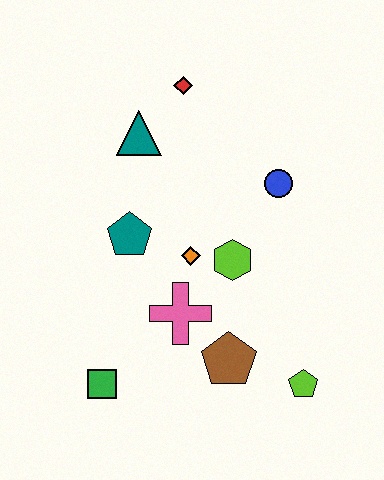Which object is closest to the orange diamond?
The lime hexagon is closest to the orange diamond.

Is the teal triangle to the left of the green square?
No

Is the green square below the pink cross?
Yes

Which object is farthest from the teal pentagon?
The lime pentagon is farthest from the teal pentagon.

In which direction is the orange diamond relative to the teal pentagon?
The orange diamond is to the right of the teal pentagon.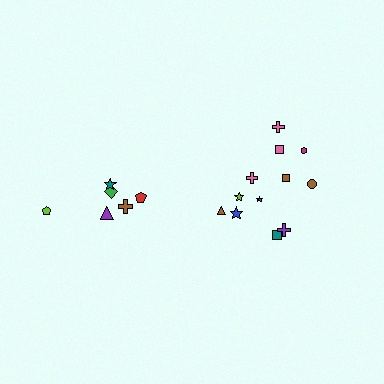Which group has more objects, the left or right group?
The right group.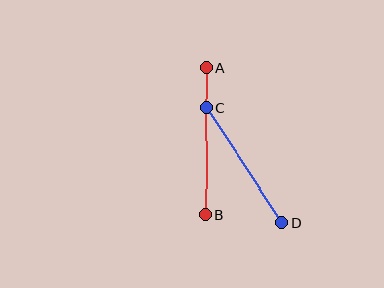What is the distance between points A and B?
The distance is approximately 147 pixels.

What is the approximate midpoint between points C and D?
The midpoint is at approximately (244, 165) pixels.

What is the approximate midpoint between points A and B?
The midpoint is at approximately (206, 142) pixels.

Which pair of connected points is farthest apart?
Points A and B are farthest apart.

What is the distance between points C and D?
The distance is approximately 138 pixels.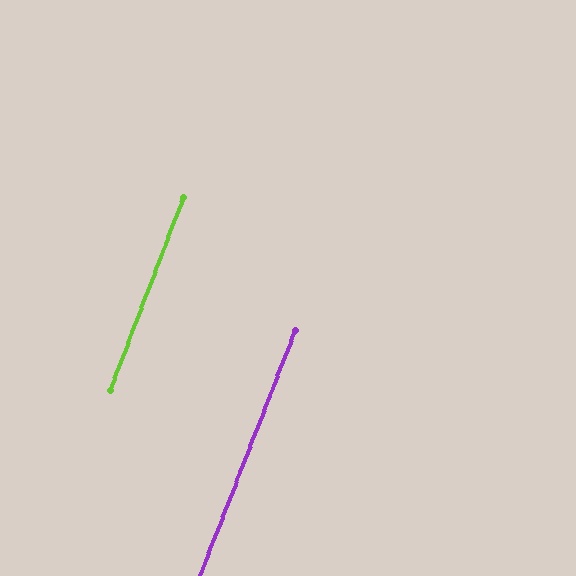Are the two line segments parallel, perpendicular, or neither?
Parallel — their directions differ by only 0.6°.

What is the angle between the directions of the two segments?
Approximately 1 degree.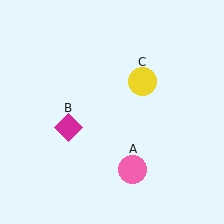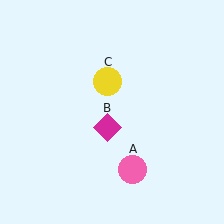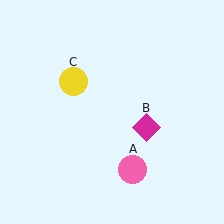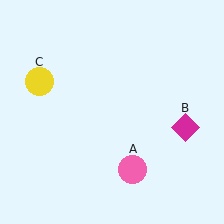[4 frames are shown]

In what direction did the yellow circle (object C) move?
The yellow circle (object C) moved left.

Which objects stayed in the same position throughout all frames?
Pink circle (object A) remained stationary.